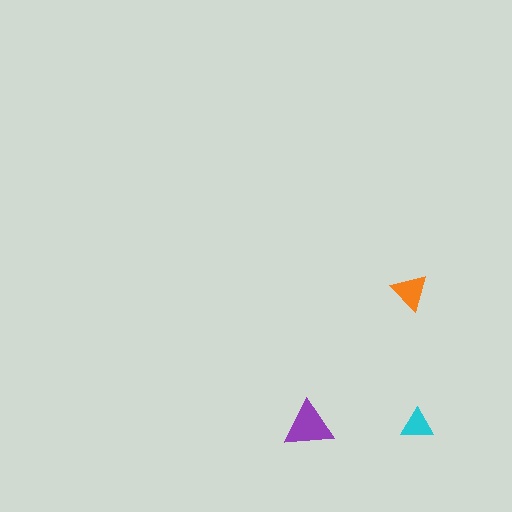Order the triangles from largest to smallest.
the purple one, the orange one, the cyan one.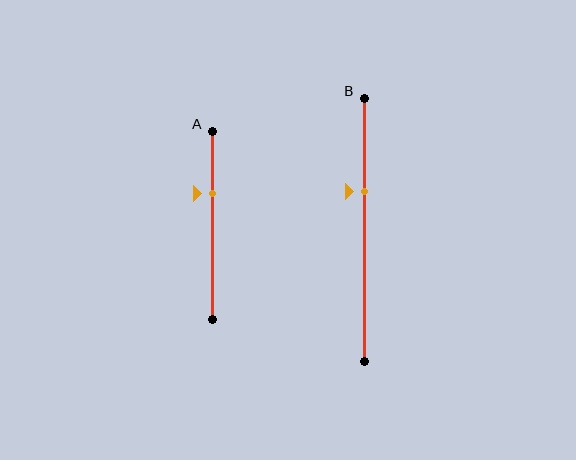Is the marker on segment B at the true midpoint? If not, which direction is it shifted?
No, the marker on segment B is shifted upward by about 15% of the segment length.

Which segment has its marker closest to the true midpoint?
Segment B has its marker closest to the true midpoint.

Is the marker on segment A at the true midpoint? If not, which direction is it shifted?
No, the marker on segment A is shifted upward by about 17% of the segment length.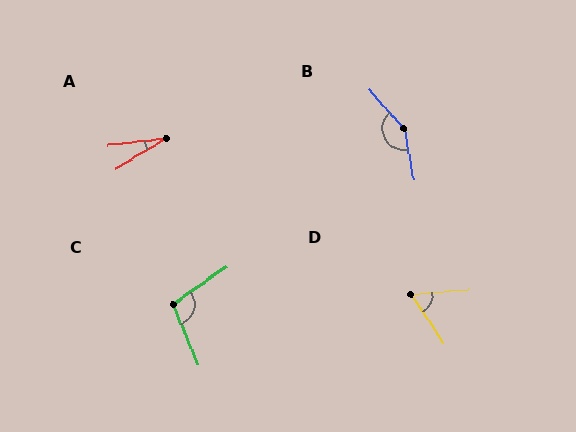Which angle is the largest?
B, at approximately 149 degrees.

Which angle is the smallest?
A, at approximately 24 degrees.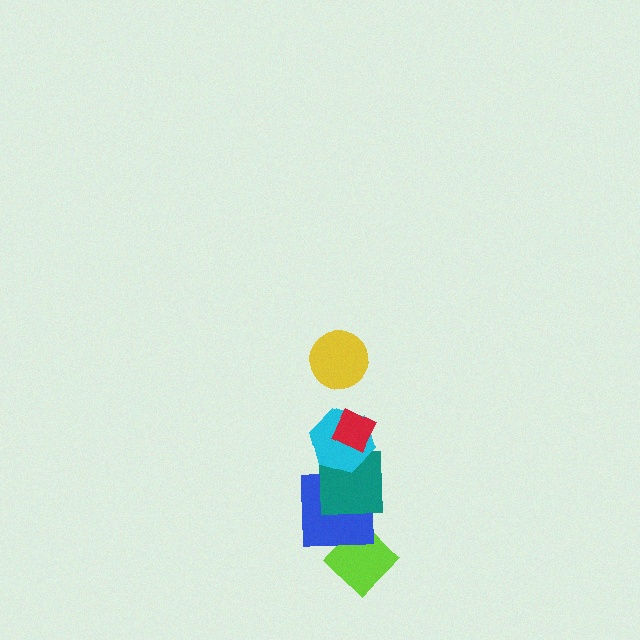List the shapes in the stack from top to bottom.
From top to bottom: the yellow circle, the red diamond, the cyan hexagon, the teal square, the blue square, the lime diamond.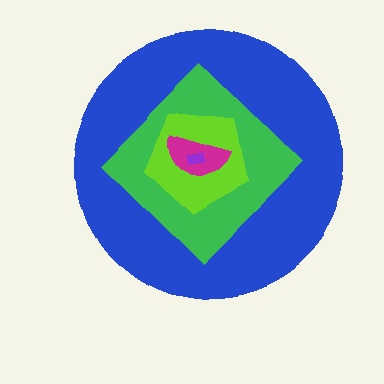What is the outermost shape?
The blue circle.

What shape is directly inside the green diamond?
The lime pentagon.